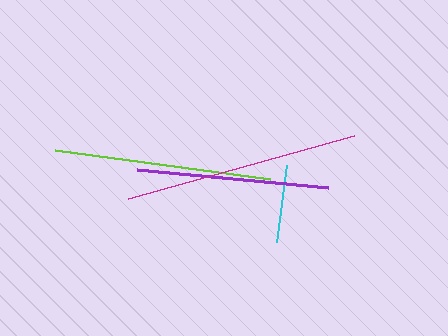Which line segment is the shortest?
The cyan line is the shortest at approximately 77 pixels.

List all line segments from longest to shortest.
From longest to shortest: magenta, lime, purple, cyan.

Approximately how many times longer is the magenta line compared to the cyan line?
The magenta line is approximately 3.0 times the length of the cyan line.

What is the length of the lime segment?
The lime segment is approximately 216 pixels long.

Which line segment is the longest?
The magenta line is the longest at approximately 234 pixels.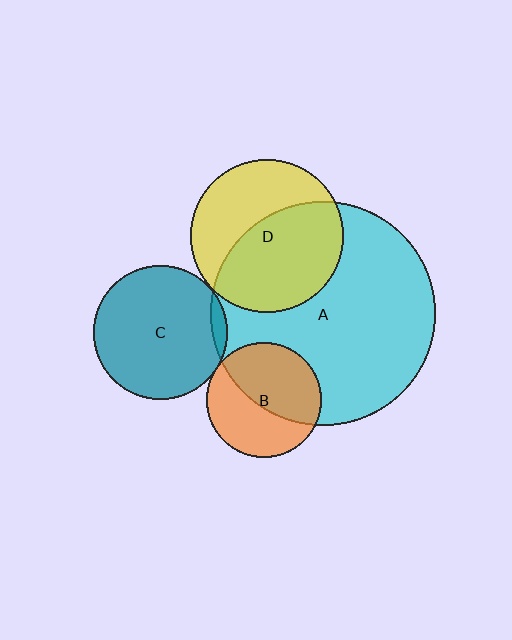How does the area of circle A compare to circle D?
Approximately 2.2 times.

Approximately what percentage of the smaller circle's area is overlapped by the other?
Approximately 55%.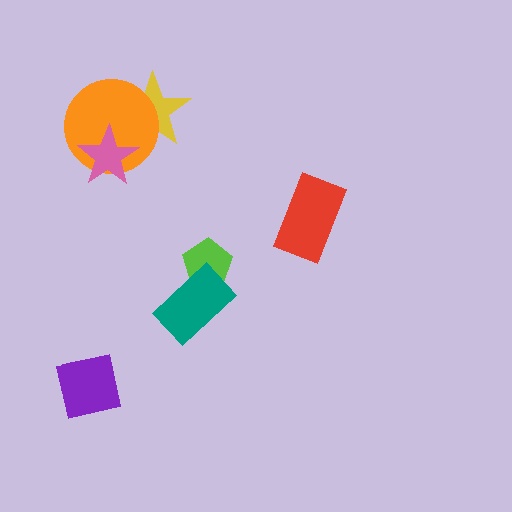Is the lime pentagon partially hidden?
Yes, it is partially covered by another shape.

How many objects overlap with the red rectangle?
0 objects overlap with the red rectangle.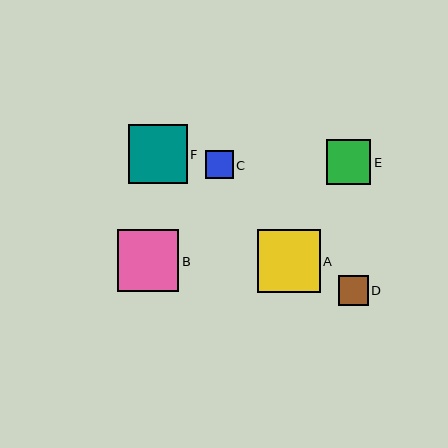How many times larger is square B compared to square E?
Square B is approximately 1.4 times the size of square E.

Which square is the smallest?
Square C is the smallest with a size of approximately 28 pixels.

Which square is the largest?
Square A is the largest with a size of approximately 63 pixels.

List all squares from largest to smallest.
From largest to smallest: A, B, F, E, D, C.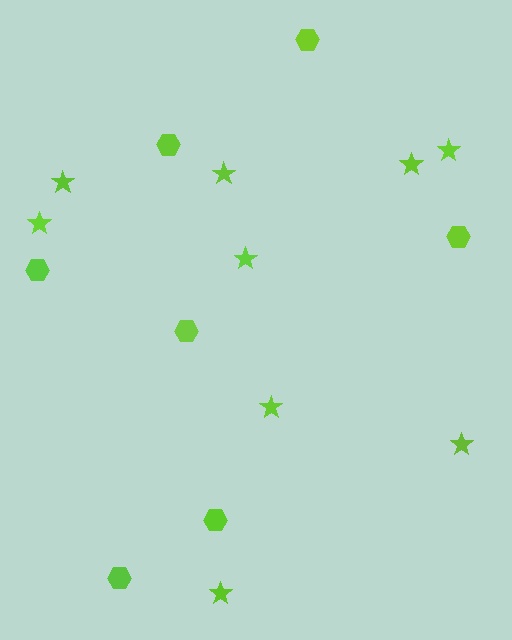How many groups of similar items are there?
There are 2 groups: one group of hexagons (7) and one group of stars (9).